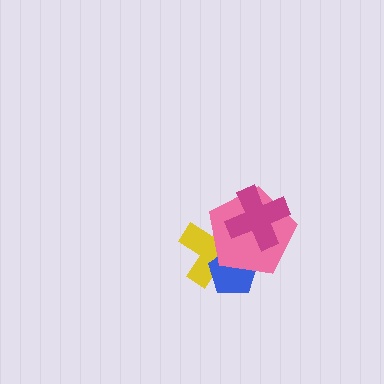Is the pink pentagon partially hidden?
Yes, it is partially covered by another shape.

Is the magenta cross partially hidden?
No, no other shape covers it.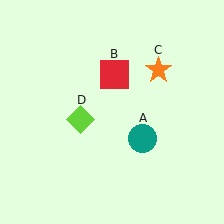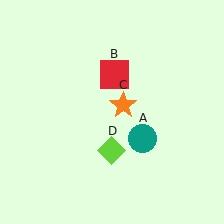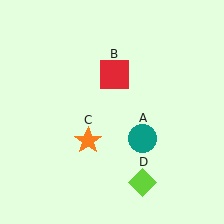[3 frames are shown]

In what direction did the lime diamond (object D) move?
The lime diamond (object D) moved down and to the right.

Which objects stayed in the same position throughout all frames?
Teal circle (object A) and red square (object B) remained stationary.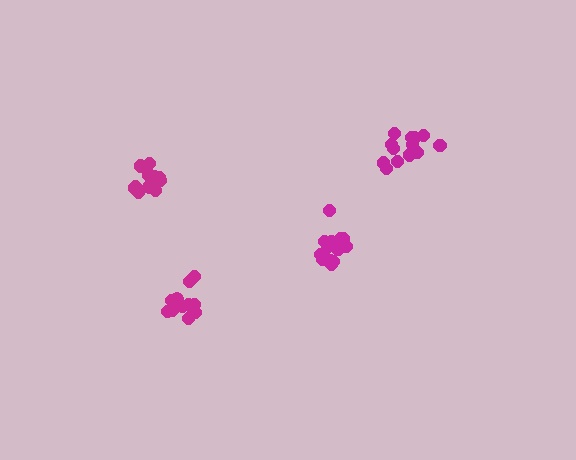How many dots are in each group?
Group 1: 14 dots, Group 2: 12 dots, Group 3: 15 dots, Group 4: 13 dots (54 total).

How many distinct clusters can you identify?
There are 4 distinct clusters.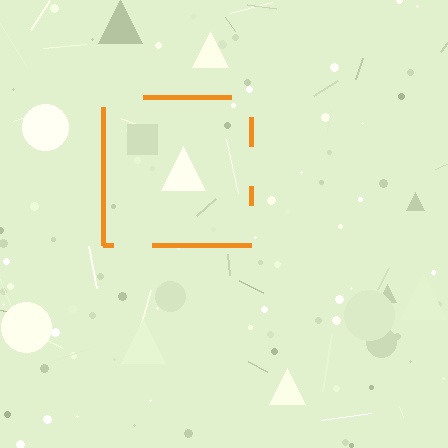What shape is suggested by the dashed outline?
The dashed outline suggests a square.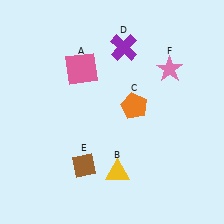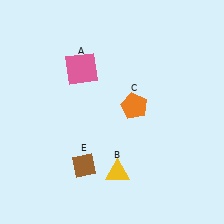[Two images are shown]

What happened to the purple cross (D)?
The purple cross (D) was removed in Image 2. It was in the top-right area of Image 1.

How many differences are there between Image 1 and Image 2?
There are 2 differences between the two images.